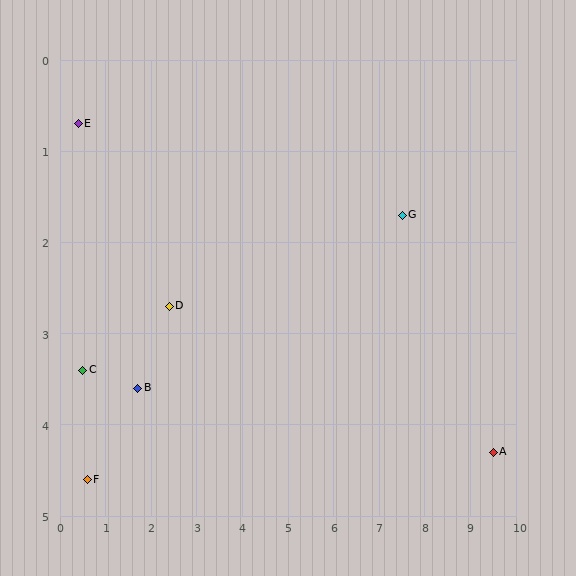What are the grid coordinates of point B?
Point B is at approximately (1.7, 3.6).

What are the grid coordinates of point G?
Point G is at approximately (7.5, 1.7).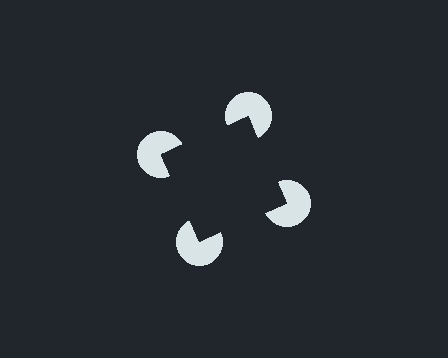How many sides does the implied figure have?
4 sides.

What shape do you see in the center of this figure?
An illusory square — its edges are inferred from the aligned wedge cuts in the pac-man discs, not physically drawn.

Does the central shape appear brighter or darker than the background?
It typically appears slightly darker than the background, even though no actual brightness change is drawn.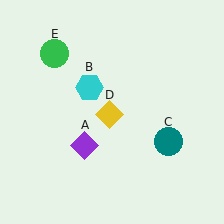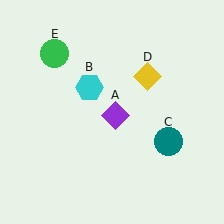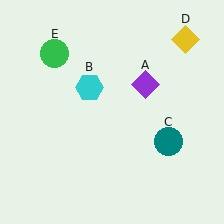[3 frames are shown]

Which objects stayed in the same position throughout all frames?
Cyan hexagon (object B) and teal circle (object C) and green circle (object E) remained stationary.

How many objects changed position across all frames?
2 objects changed position: purple diamond (object A), yellow diamond (object D).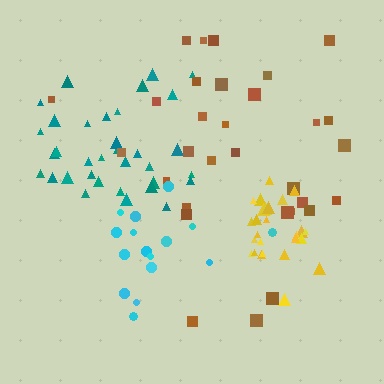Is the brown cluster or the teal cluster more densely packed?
Teal.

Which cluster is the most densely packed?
Yellow.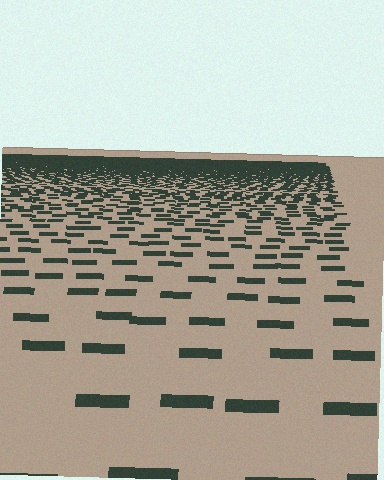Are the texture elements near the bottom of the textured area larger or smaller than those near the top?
Larger. Near the bottom, elements are closer to the viewer and appear at a bigger on-screen size.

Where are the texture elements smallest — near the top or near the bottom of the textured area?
Near the top.